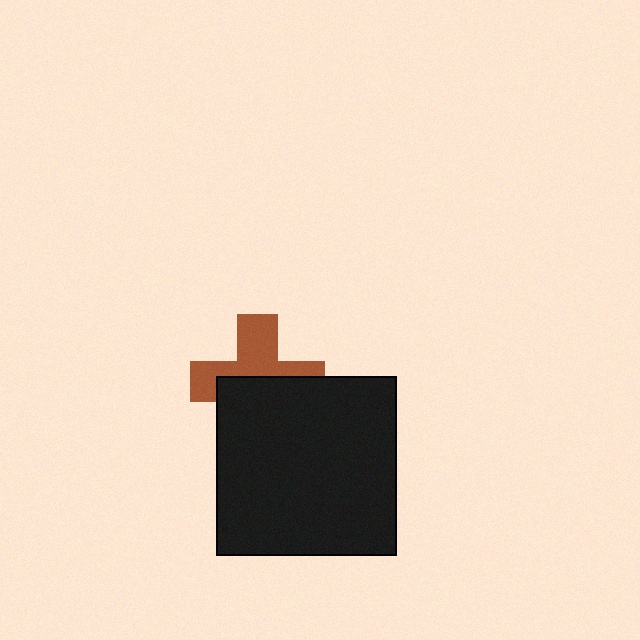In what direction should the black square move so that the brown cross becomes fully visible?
The black square should move down. That is the shortest direction to clear the overlap and leave the brown cross fully visible.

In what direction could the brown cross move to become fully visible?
The brown cross could move up. That would shift it out from behind the black square entirely.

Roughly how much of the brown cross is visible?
About half of it is visible (roughly 49%).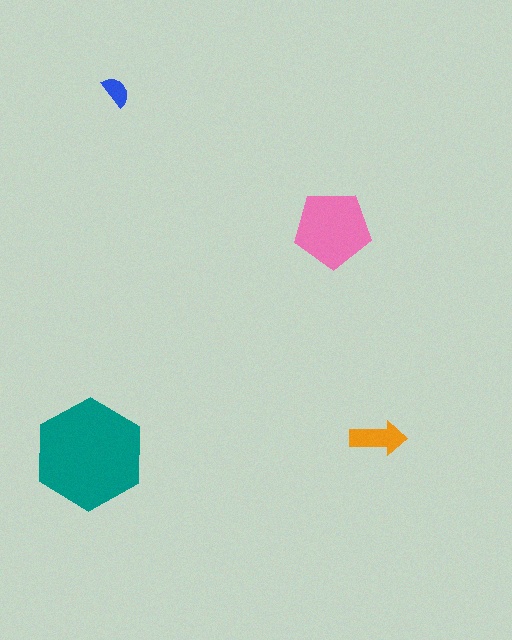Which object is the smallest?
The blue semicircle.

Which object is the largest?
The teal hexagon.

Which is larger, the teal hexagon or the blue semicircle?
The teal hexagon.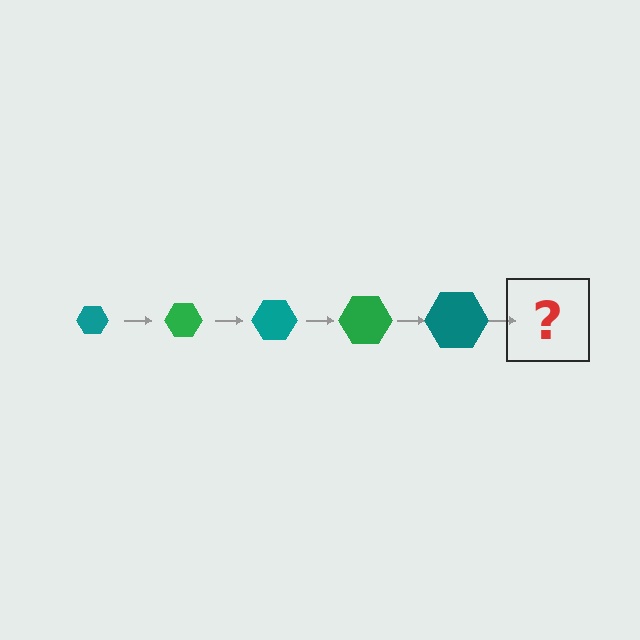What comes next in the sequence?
The next element should be a green hexagon, larger than the previous one.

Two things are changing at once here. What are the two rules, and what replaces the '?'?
The two rules are that the hexagon grows larger each step and the color cycles through teal and green. The '?' should be a green hexagon, larger than the previous one.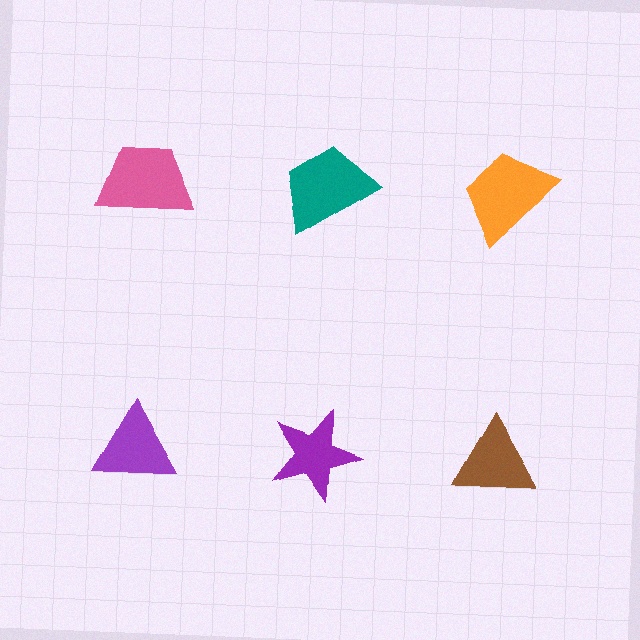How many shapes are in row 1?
3 shapes.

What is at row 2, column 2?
A purple star.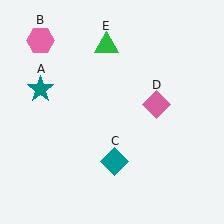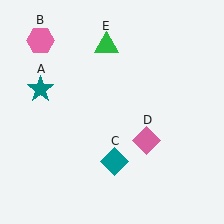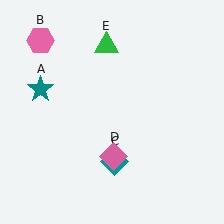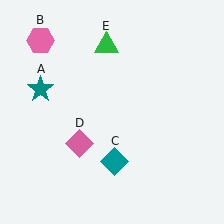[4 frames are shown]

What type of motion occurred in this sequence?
The pink diamond (object D) rotated clockwise around the center of the scene.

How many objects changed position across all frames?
1 object changed position: pink diamond (object D).